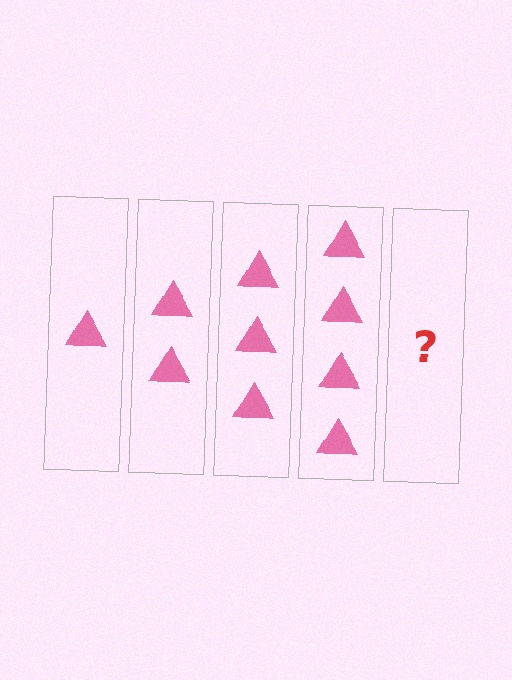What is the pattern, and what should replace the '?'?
The pattern is that each step adds one more triangle. The '?' should be 5 triangles.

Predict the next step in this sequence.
The next step is 5 triangles.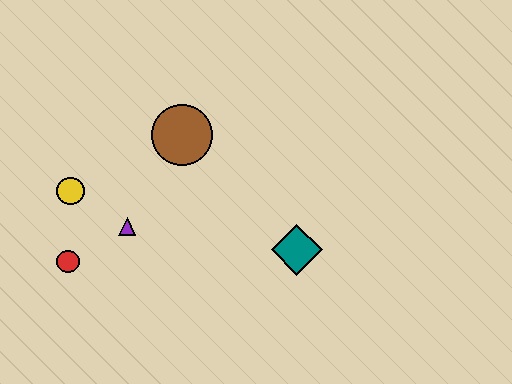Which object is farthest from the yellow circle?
The teal diamond is farthest from the yellow circle.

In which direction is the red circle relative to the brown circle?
The red circle is below the brown circle.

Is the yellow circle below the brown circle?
Yes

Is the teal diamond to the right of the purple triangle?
Yes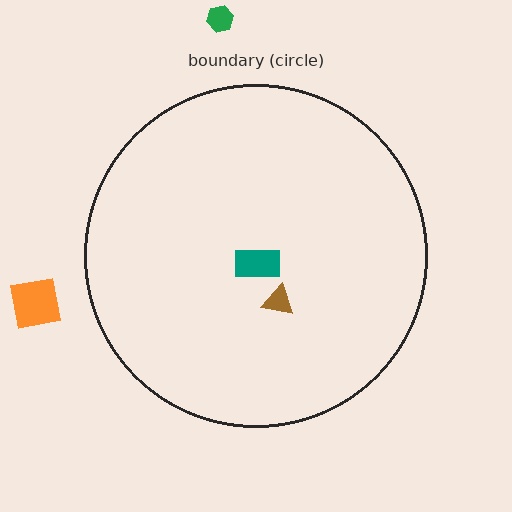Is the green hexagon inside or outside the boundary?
Outside.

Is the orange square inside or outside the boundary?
Outside.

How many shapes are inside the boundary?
2 inside, 2 outside.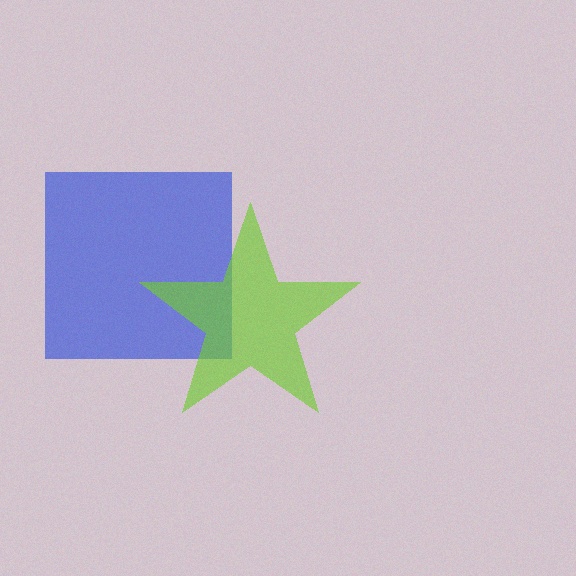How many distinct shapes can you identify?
There are 2 distinct shapes: a blue square, a lime star.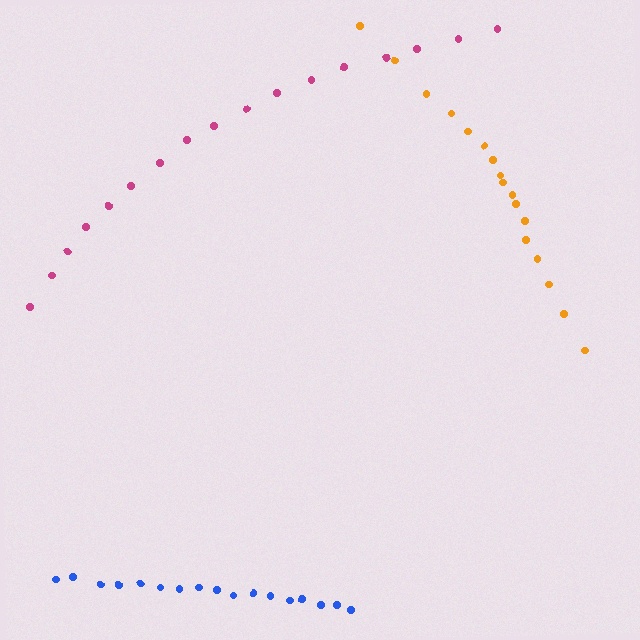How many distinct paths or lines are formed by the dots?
There are 3 distinct paths.